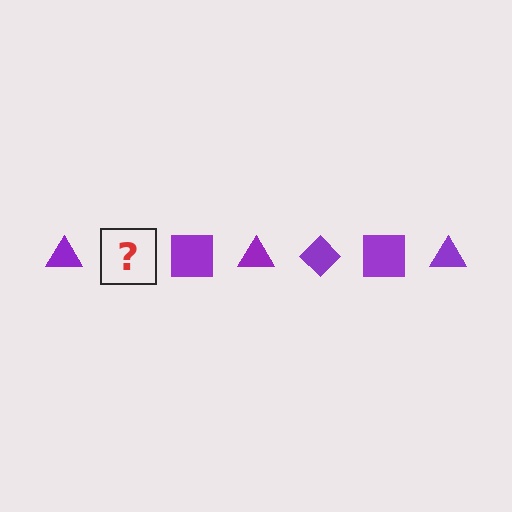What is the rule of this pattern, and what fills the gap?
The rule is that the pattern cycles through triangle, diamond, square shapes in purple. The gap should be filled with a purple diamond.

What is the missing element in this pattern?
The missing element is a purple diamond.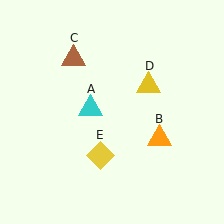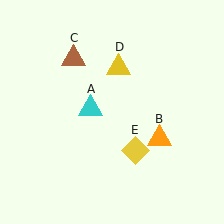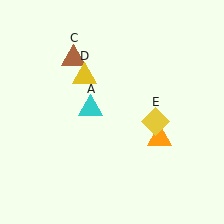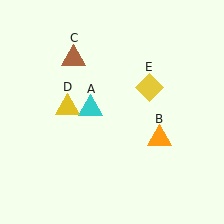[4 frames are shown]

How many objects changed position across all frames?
2 objects changed position: yellow triangle (object D), yellow diamond (object E).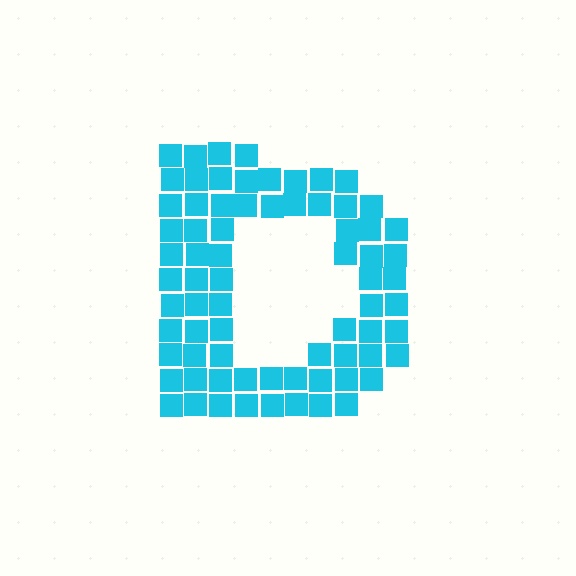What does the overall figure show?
The overall figure shows the letter D.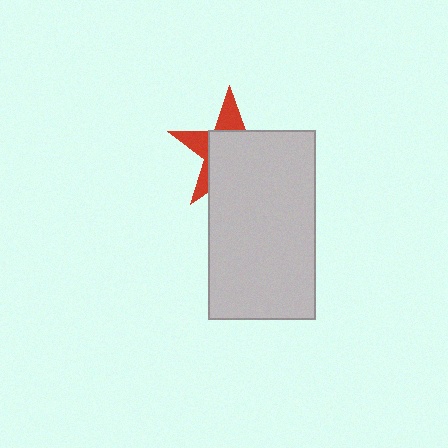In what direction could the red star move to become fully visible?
The red star could move toward the upper-left. That would shift it out from behind the light gray rectangle entirely.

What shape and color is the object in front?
The object in front is a light gray rectangle.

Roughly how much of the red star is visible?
A small part of it is visible (roughly 33%).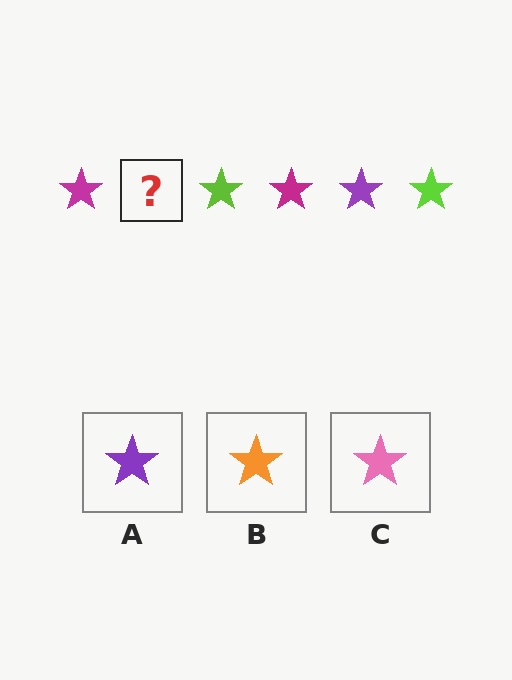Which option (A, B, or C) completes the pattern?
A.